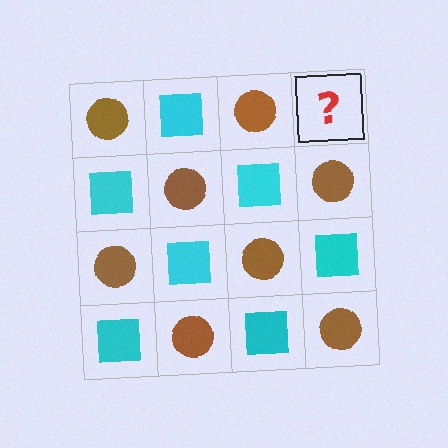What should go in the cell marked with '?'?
The missing cell should contain a cyan square.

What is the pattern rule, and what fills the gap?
The rule is that it alternates brown circle and cyan square in a checkerboard pattern. The gap should be filled with a cyan square.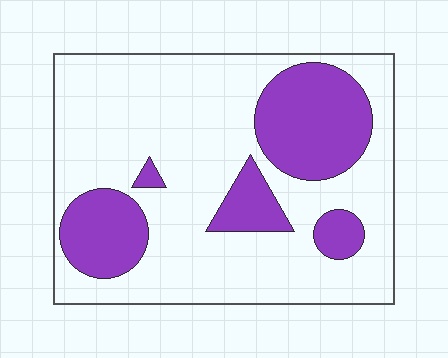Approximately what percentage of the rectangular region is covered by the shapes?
Approximately 30%.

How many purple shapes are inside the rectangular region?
5.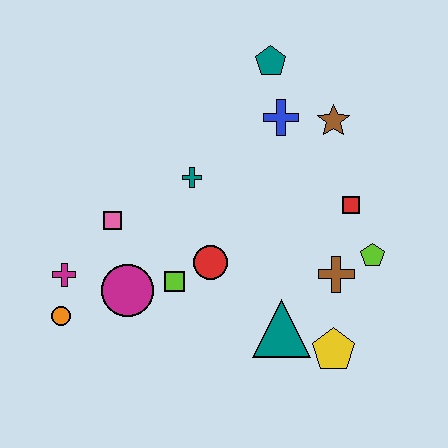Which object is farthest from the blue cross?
The orange circle is farthest from the blue cross.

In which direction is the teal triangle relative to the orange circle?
The teal triangle is to the right of the orange circle.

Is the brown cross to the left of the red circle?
No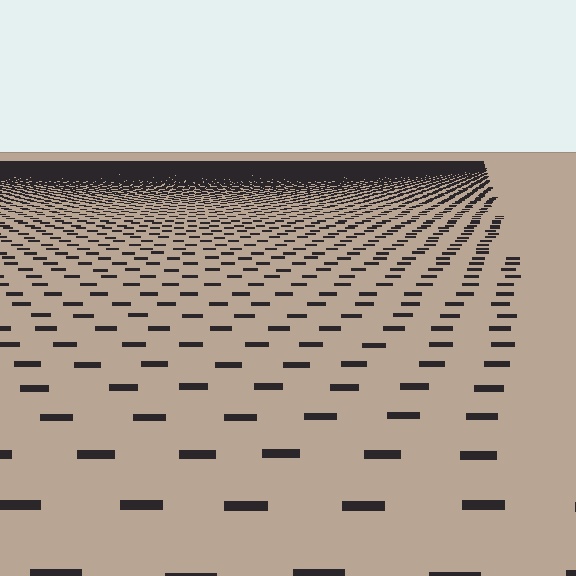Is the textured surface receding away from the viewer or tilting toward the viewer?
The surface is receding away from the viewer. Texture elements get smaller and denser toward the top.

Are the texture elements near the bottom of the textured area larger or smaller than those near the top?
Larger. Near the bottom, elements are closer to the viewer and appear at a bigger on-screen size.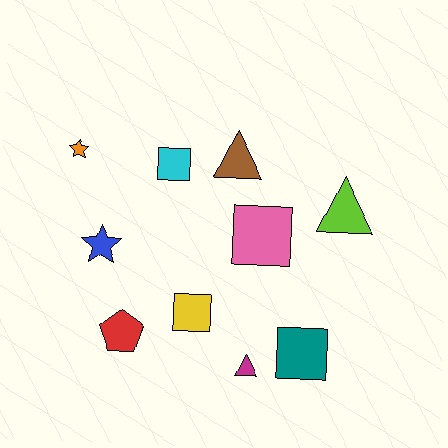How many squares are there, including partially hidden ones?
There are 4 squares.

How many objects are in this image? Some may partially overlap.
There are 10 objects.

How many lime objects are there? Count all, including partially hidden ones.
There is 1 lime object.